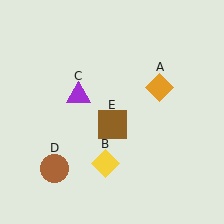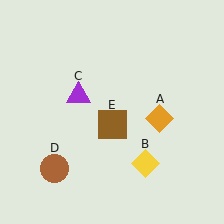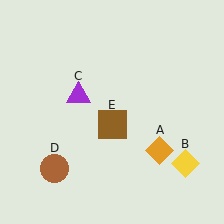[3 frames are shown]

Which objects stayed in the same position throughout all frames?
Purple triangle (object C) and brown circle (object D) and brown square (object E) remained stationary.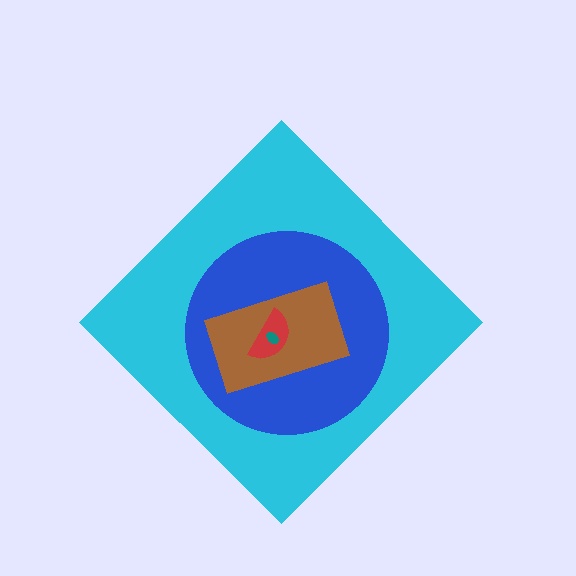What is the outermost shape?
The cyan diamond.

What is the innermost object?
The teal ellipse.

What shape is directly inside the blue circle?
The brown rectangle.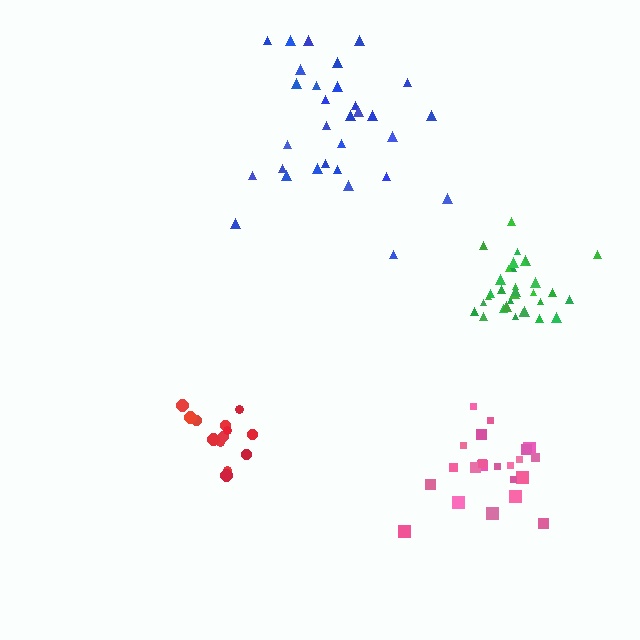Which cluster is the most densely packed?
Green.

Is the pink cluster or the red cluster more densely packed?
Red.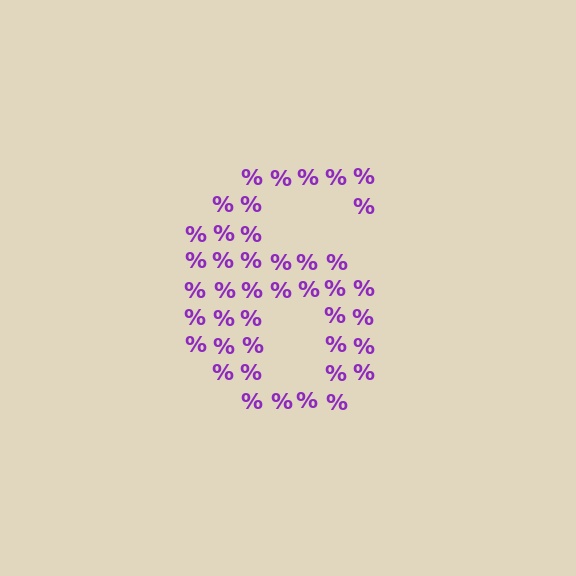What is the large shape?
The large shape is the digit 6.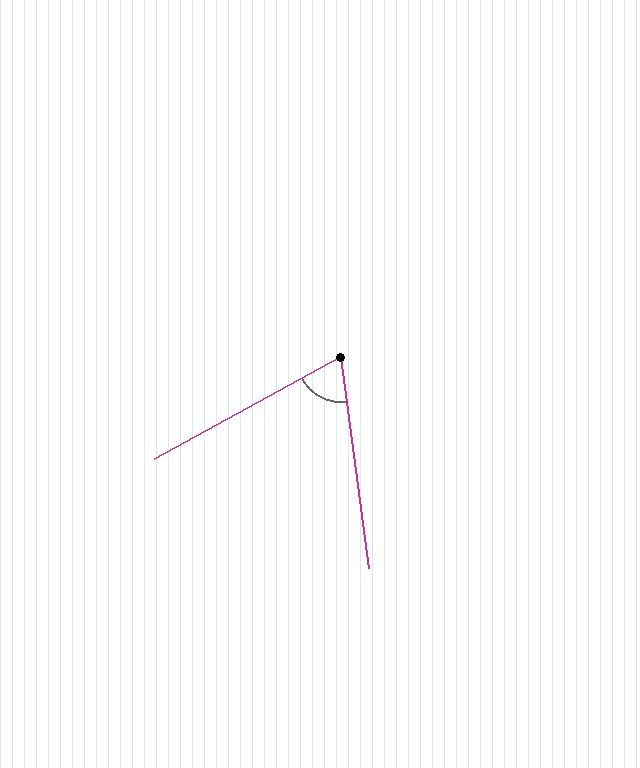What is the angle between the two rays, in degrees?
Approximately 69 degrees.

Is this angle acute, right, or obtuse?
It is acute.